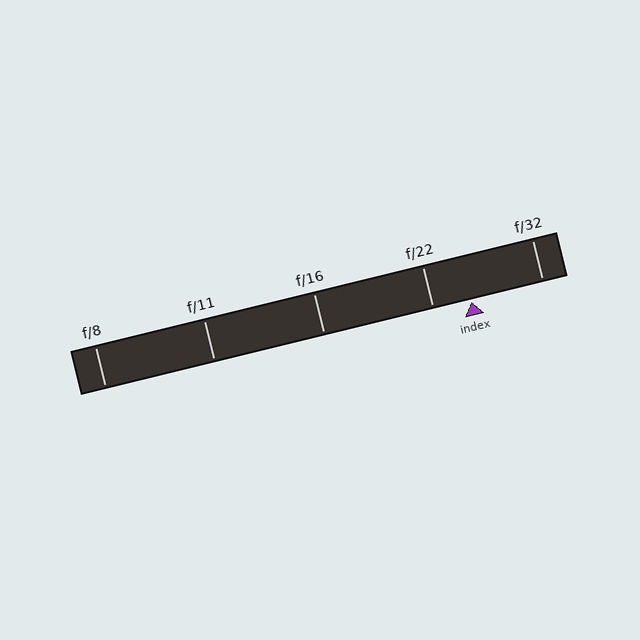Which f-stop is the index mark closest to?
The index mark is closest to f/22.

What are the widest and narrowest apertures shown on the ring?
The widest aperture shown is f/8 and the narrowest is f/32.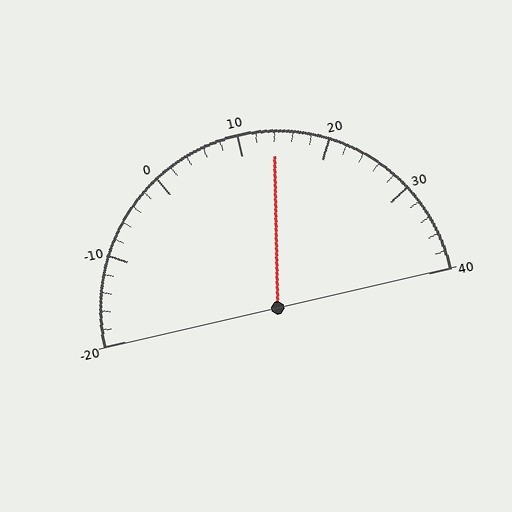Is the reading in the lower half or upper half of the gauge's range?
The reading is in the upper half of the range (-20 to 40).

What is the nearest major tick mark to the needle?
The nearest major tick mark is 10.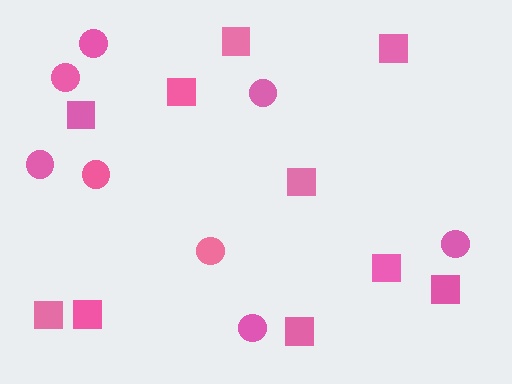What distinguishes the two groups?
There are 2 groups: one group of circles (8) and one group of squares (10).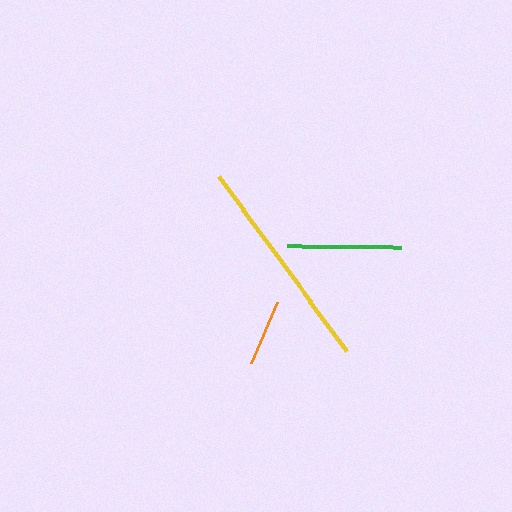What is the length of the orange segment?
The orange segment is approximately 66 pixels long.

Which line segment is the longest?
The yellow line is the longest at approximately 217 pixels.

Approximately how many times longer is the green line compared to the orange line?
The green line is approximately 1.7 times the length of the orange line.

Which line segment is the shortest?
The orange line is the shortest at approximately 66 pixels.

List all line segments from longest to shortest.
From longest to shortest: yellow, green, orange.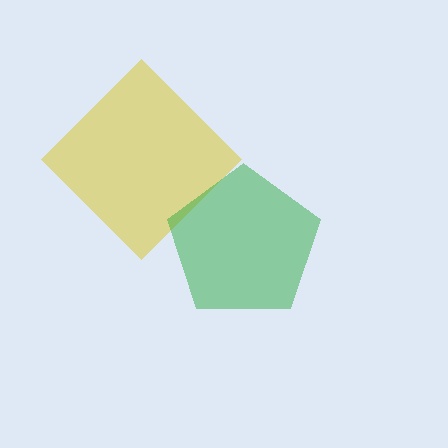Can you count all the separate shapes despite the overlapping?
Yes, there are 2 separate shapes.